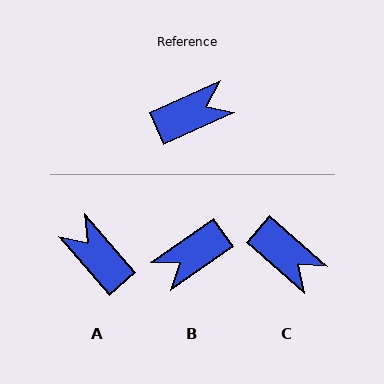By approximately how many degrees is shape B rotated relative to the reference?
Approximately 169 degrees clockwise.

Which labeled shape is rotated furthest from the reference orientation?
B, about 169 degrees away.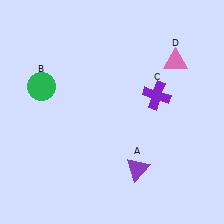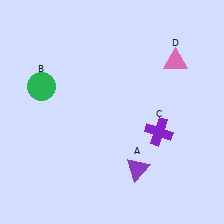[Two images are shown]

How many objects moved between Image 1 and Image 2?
1 object moved between the two images.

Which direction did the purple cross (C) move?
The purple cross (C) moved down.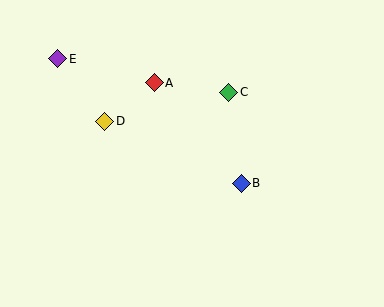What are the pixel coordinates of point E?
Point E is at (58, 59).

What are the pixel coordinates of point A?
Point A is at (154, 83).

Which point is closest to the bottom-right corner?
Point B is closest to the bottom-right corner.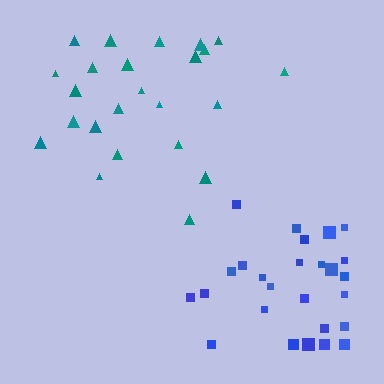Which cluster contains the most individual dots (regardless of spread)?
Blue (27).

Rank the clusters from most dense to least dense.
blue, teal.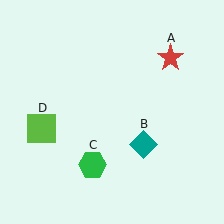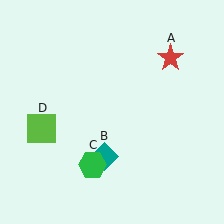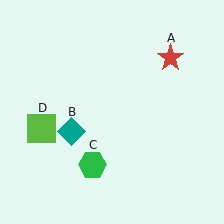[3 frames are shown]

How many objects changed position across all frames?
1 object changed position: teal diamond (object B).